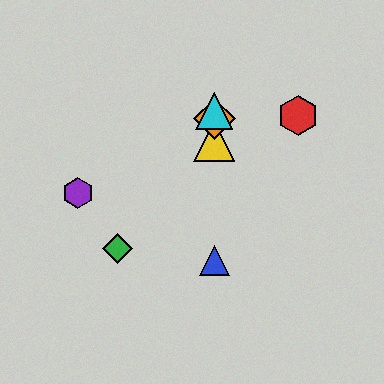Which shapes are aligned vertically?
The blue triangle, the yellow triangle, the orange diamond, the cyan triangle are aligned vertically.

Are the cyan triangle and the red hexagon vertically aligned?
No, the cyan triangle is at x≈214 and the red hexagon is at x≈298.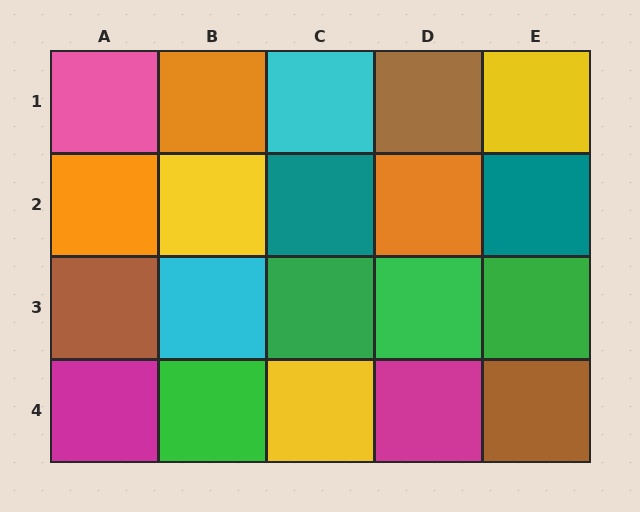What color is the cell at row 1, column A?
Pink.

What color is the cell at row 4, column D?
Magenta.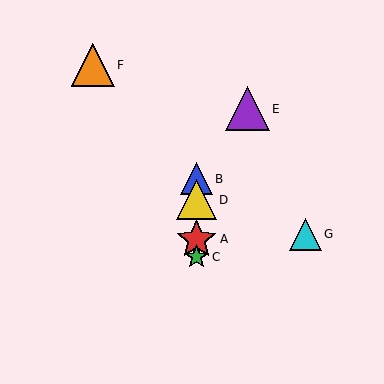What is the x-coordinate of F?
Object F is at x≈93.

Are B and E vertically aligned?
No, B is at x≈197 and E is at x≈247.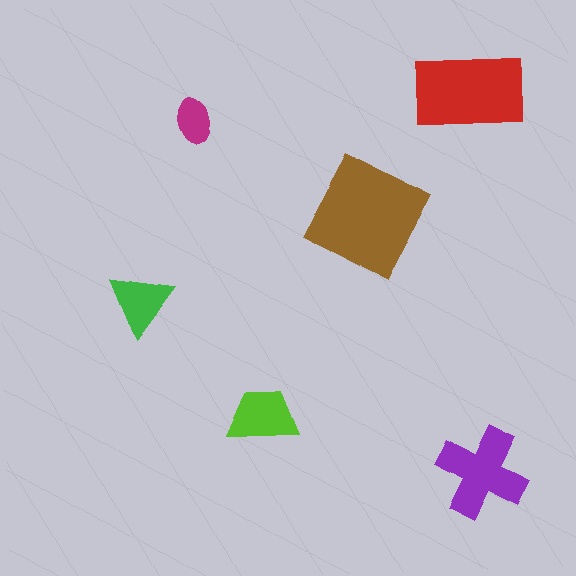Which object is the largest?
The brown square.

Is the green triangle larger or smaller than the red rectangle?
Smaller.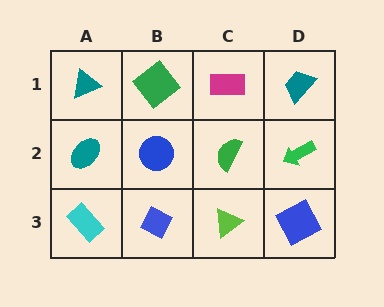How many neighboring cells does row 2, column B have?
4.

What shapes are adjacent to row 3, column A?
A teal ellipse (row 2, column A), a blue diamond (row 3, column B).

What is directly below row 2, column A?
A cyan rectangle.